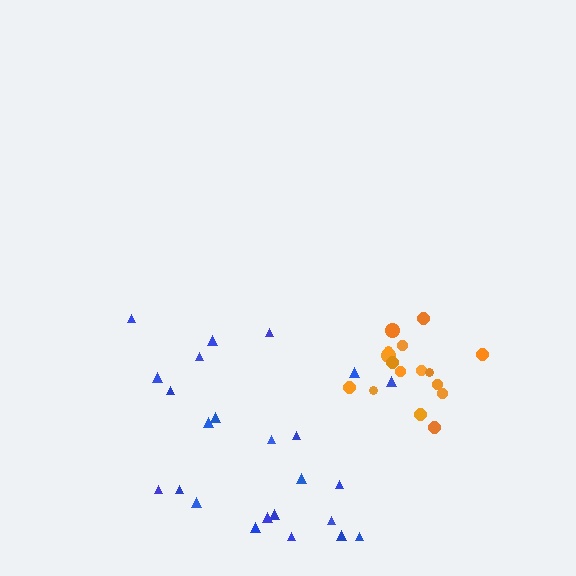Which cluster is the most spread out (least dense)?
Blue.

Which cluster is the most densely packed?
Orange.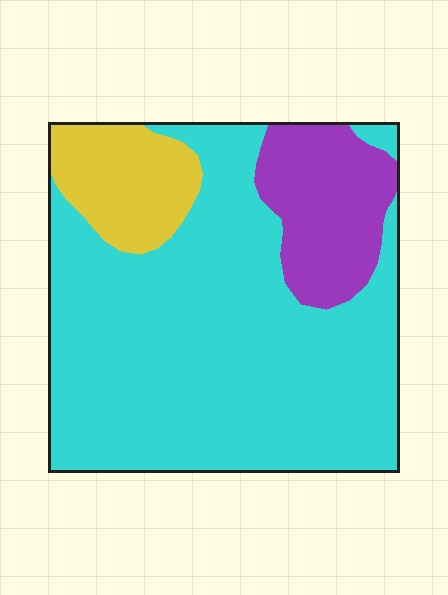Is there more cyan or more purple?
Cyan.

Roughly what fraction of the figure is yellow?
Yellow takes up less than a quarter of the figure.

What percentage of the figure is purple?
Purple takes up about one sixth (1/6) of the figure.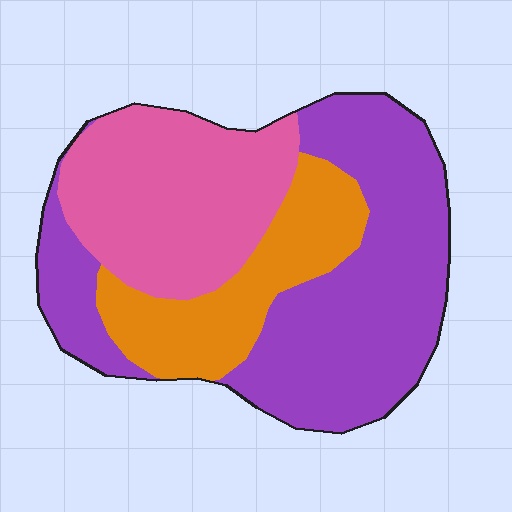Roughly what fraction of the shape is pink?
Pink takes up between a sixth and a third of the shape.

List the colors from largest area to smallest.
From largest to smallest: purple, pink, orange.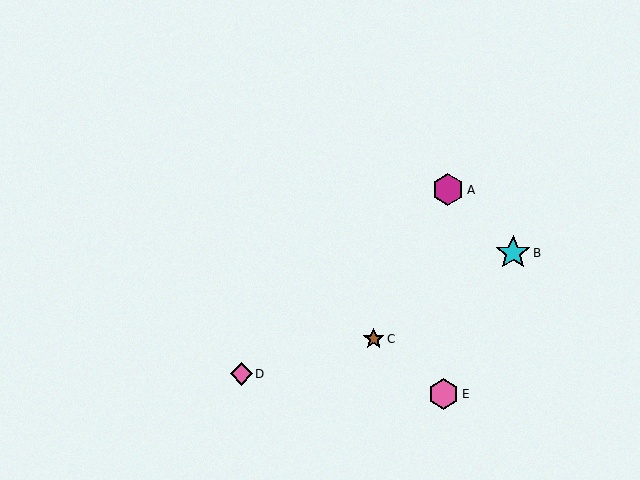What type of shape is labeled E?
Shape E is a pink hexagon.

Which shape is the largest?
The cyan star (labeled B) is the largest.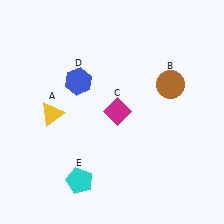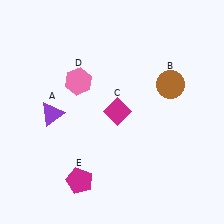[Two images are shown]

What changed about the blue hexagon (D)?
In Image 1, D is blue. In Image 2, it changed to pink.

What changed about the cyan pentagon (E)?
In Image 1, E is cyan. In Image 2, it changed to magenta.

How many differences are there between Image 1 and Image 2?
There are 3 differences between the two images.